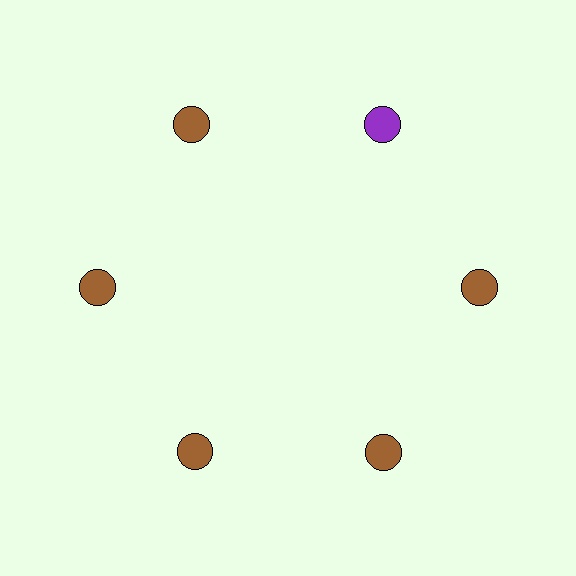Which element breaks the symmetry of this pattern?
The purple circle at roughly the 1 o'clock position breaks the symmetry. All other shapes are brown circles.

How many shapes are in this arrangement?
There are 6 shapes arranged in a ring pattern.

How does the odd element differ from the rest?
It has a different color: purple instead of brown.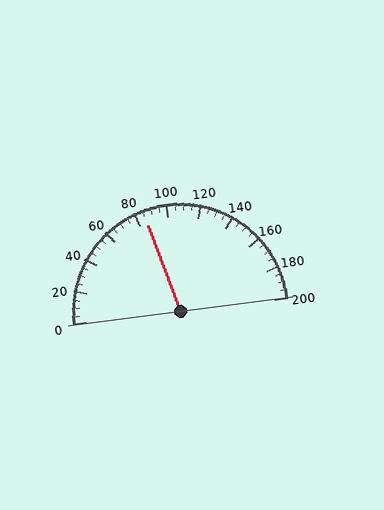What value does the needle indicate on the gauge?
The needle indicates approximately 85.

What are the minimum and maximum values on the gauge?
The gauge ranges from 0 to 200.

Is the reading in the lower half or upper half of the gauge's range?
The reading is in the lower half of the range (0 to 200).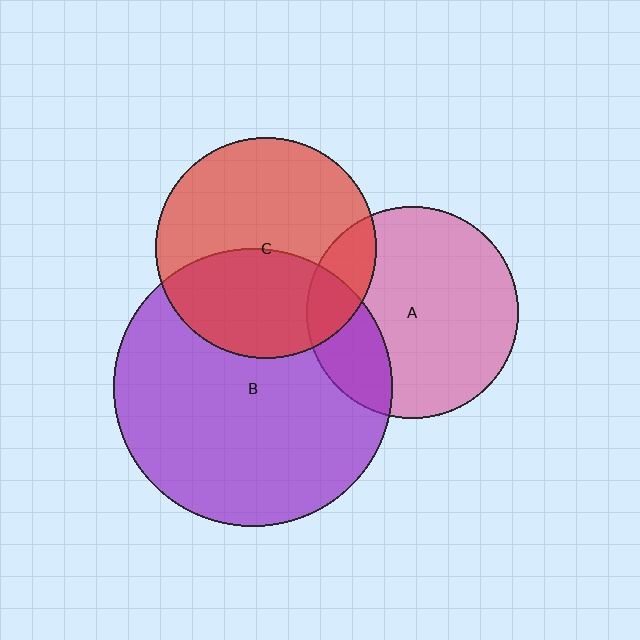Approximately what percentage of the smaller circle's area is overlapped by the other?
Approximately 15%.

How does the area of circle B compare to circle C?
Approximately 1.6 times.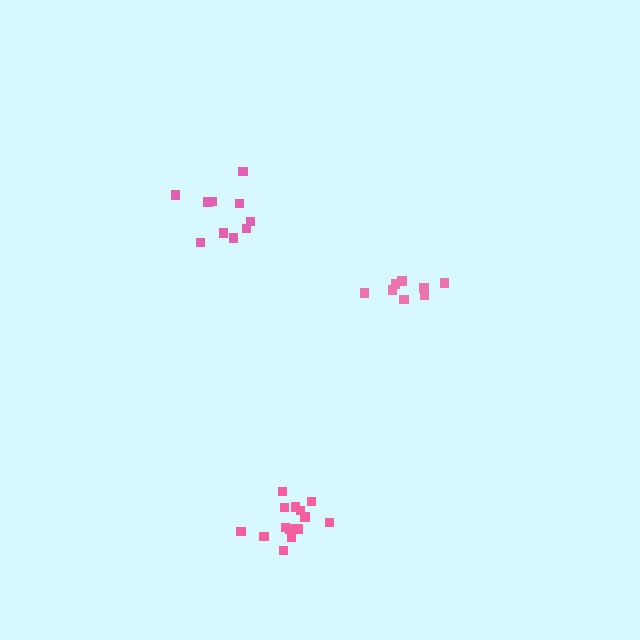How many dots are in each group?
Group 1: 8 dots, Group 2: 14 dots, Group 3: 10 dots (32 total).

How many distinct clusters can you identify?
There are 3 distinct clusters.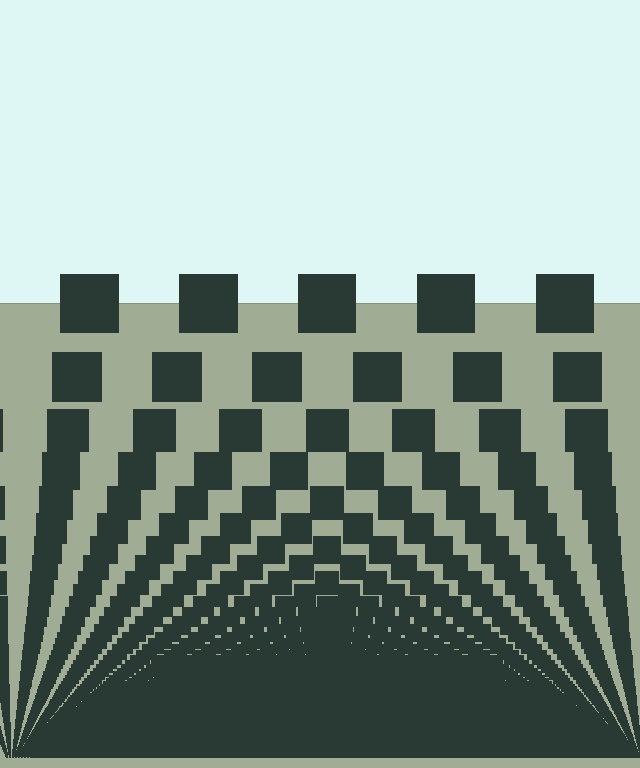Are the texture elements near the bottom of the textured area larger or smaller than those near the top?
Smaller. The gradient is inverted — elements near the bottom are smaller and denser.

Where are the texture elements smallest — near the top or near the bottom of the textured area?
Near the bottom.